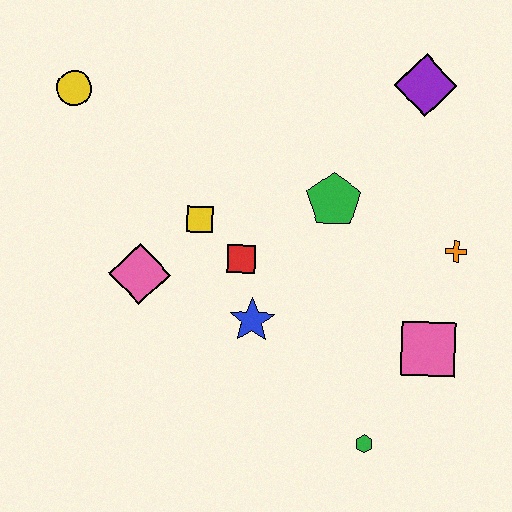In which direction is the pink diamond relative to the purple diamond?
The pink diamond is to the left of the purple diamond.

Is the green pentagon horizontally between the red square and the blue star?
No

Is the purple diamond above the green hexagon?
Yes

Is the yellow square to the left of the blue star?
Yes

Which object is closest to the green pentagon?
The red square is closest to the green pentagon.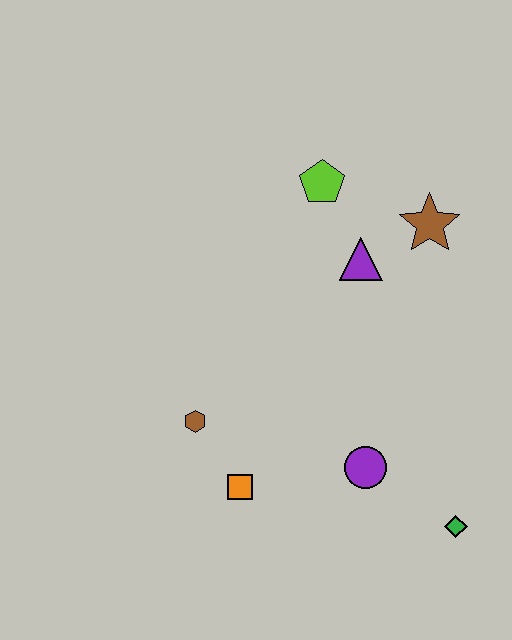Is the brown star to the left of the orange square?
No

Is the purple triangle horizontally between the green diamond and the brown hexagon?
Yes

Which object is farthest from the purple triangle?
The green diamond is farthest from the purple triangle.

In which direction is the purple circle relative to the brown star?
The purple circle is below the brown star.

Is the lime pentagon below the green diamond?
No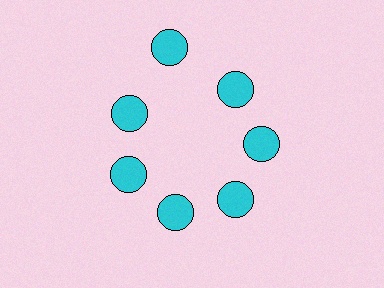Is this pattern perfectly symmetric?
No. The 7 cyan circles are arranged in a ring, but one element near the 12 o'clock position is pushed outward from the center, breaking the 7-fold rotational symmetry.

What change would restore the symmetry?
The symmetry would be restored by moving it inward, back onto the ring so that all 7 circles sit at equal angles and equal distance from the center.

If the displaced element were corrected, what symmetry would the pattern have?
It would have 7-fold rotational symmetry — the pattern would map onto itself every 51 degrees.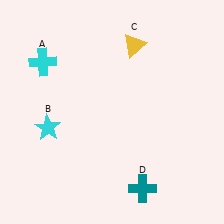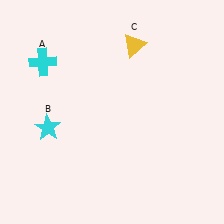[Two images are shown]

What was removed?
The teal cross (D) was removed in Image 2.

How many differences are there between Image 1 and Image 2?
There is 1 difference between the two images.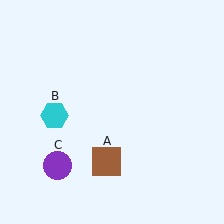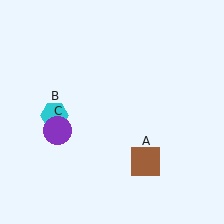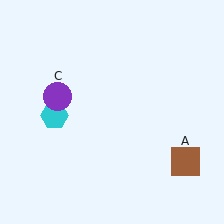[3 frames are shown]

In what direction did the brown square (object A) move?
The brown square (object A) moved right.